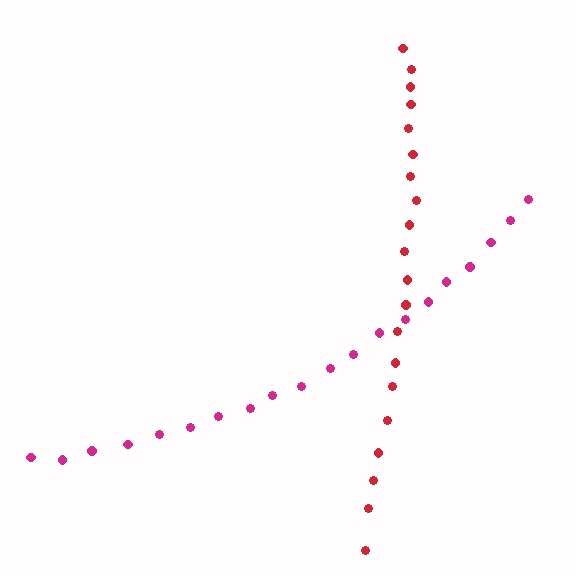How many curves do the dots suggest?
There are 2 distinct paths.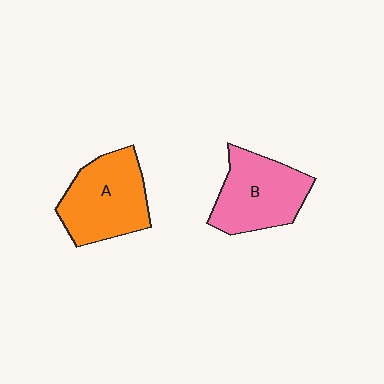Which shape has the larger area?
Shape A (orange).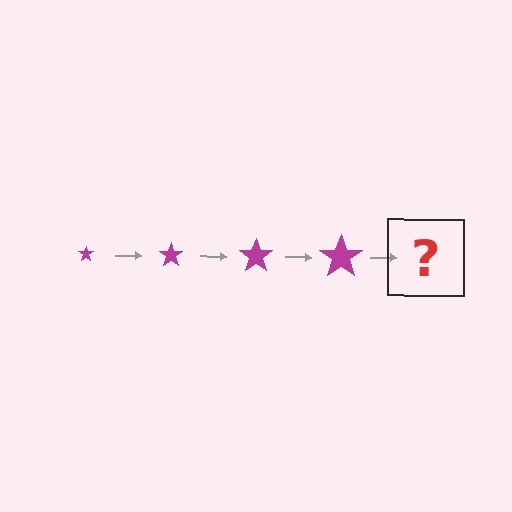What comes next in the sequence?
The next element should be a magenta star, larger than the previous one.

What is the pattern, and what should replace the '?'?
The pattern is that the star gets progressively larger each step. The '?' should be a magenta star, larger than the previous one.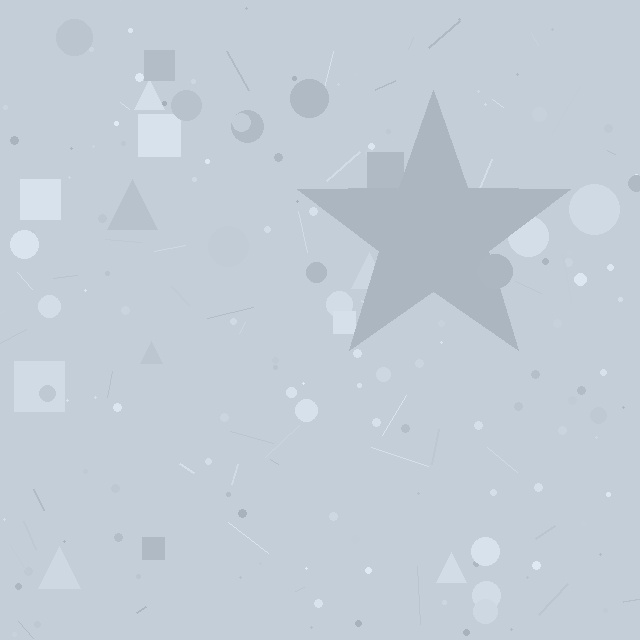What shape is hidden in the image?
A star is hidden in the image.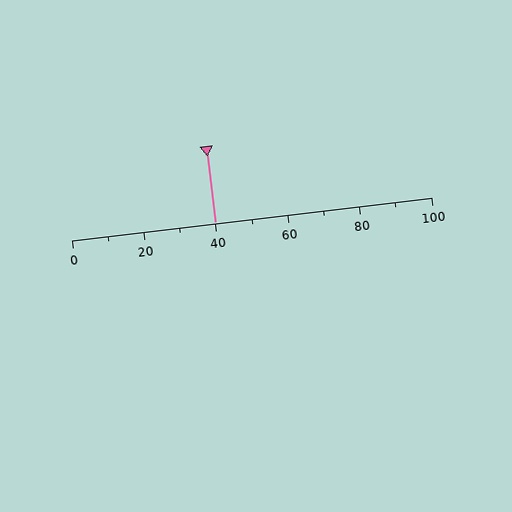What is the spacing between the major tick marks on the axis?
The major ticks are spaced 20 apart.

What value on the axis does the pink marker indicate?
The marker indicates approximately 40.